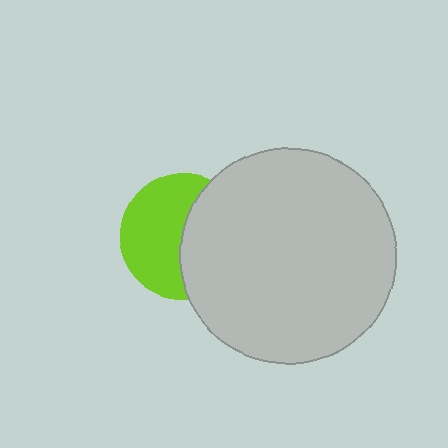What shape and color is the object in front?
The object in front is a light gray circle.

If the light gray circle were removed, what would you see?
You would see the complete lime circle.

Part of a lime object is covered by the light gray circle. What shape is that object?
It is a circle.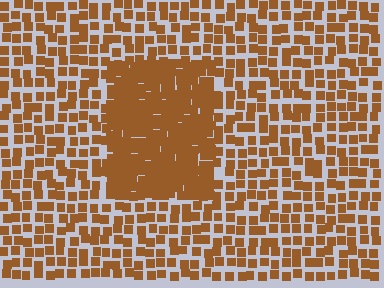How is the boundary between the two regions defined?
The boundary is defined by a change in element density (approximately 2.1x ratio). All elements are the same color, size, and shape.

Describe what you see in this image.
The image contains small brown elements arranged at two different densities. A rectangle-shaped region is visible where the elements are more densely packed than the surrounding area.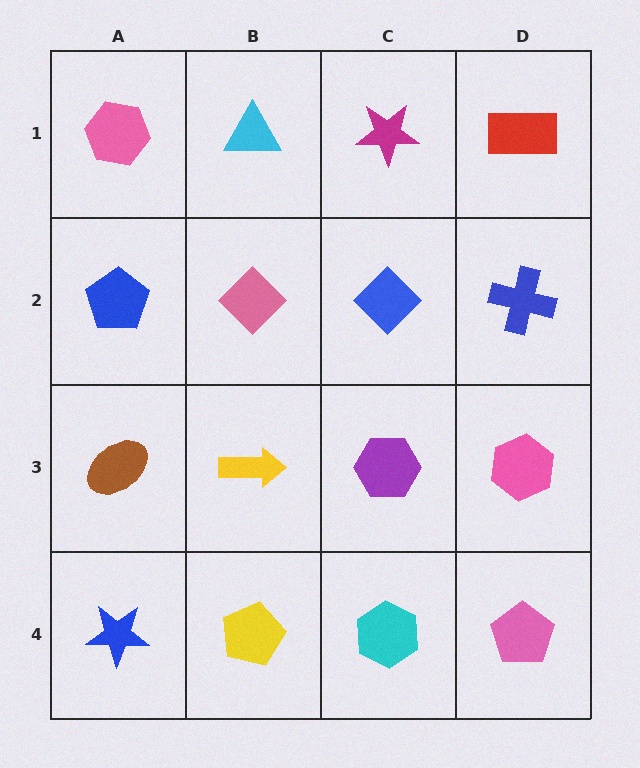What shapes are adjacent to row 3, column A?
A blue pentagon (row 2, column A), a blue star (row 4, column A), a yellow arrow (row 3, column B).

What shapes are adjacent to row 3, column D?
A blue cross (row 2, column D), a pink pentagon (row 4, column D), a purple hexagon (row 3, column C).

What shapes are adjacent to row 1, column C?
A blue diamond (row 2, column C), a cyan triangle (row 1, column B), a red rectangle (row 1, column D).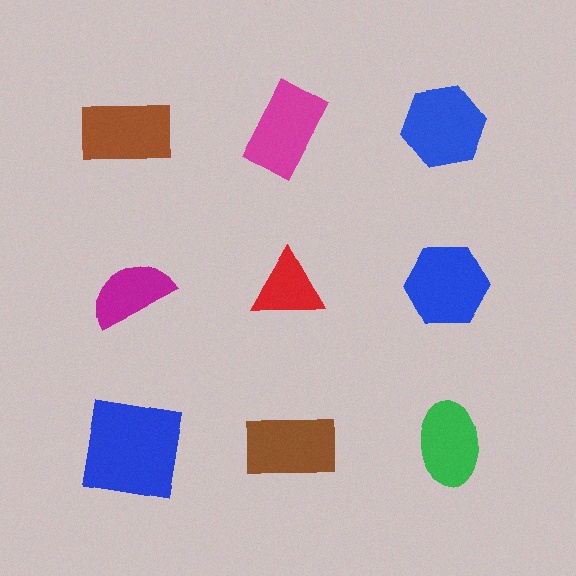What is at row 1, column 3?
A blue hexagon.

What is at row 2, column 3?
A blue hexagon.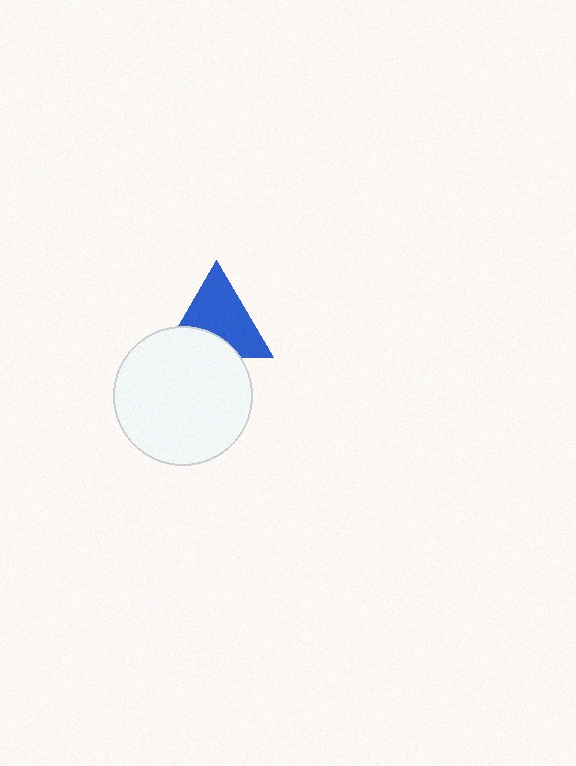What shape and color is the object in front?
The object in front is a white circle.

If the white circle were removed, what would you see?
You would see the complete blue triangle.